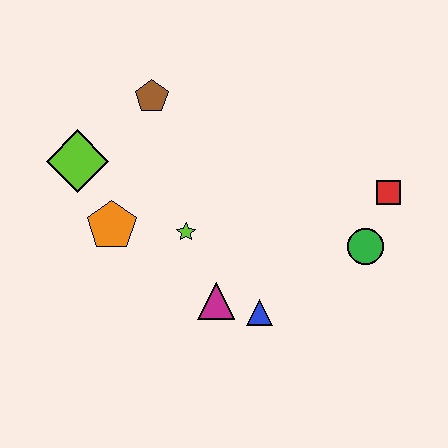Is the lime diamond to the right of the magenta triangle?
No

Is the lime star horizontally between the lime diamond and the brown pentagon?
No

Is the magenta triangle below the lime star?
Yes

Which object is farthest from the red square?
The lime diamond is farthest from the red square.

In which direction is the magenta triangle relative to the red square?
The magenta triangle is to the left of the red square.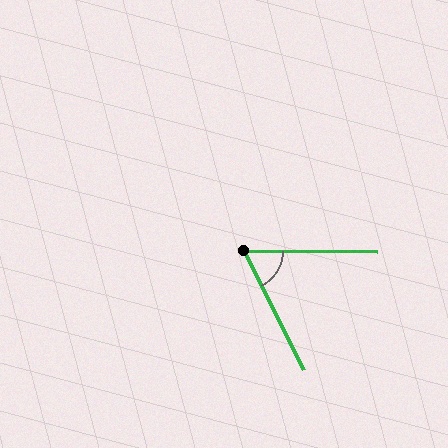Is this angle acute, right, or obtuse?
It is acute.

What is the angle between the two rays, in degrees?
Approximately 63 degrees.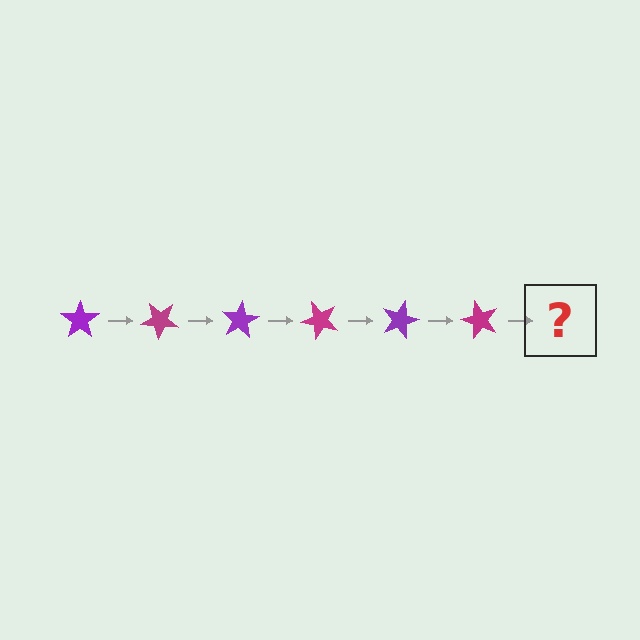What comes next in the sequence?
The next element should be a purple star, rotated 240 degrees from the start.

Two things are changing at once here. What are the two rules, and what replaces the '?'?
The two rules are that it rotates 40 degrees each step and the color cycles through purple and magenta. The '?' should be a purple star, rotated 240 degrees from the start.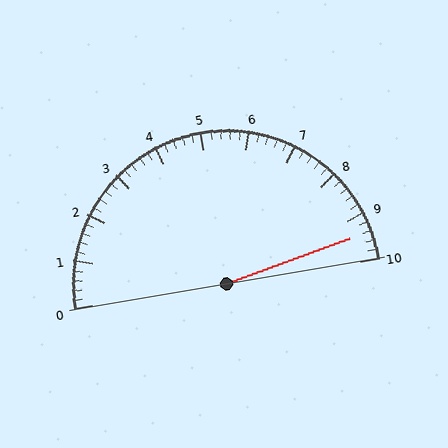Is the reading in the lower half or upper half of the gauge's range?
The reading is in the upper half of the range (0 to 10).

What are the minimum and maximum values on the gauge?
The gauge ranges from 0 to 10.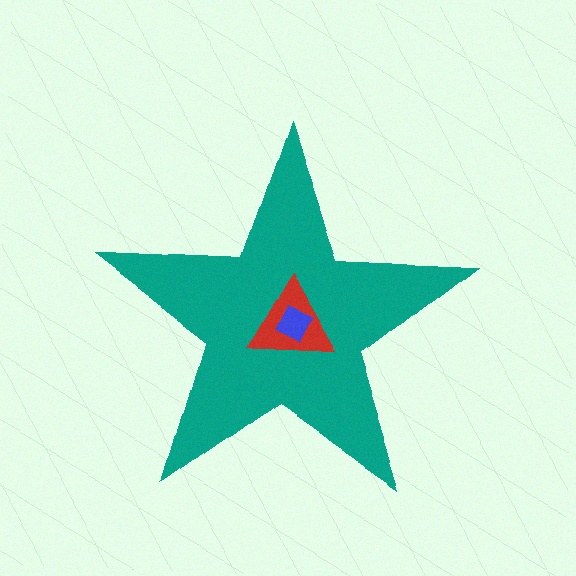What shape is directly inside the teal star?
The red triangle.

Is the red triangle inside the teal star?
Yes.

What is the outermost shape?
The teal star.